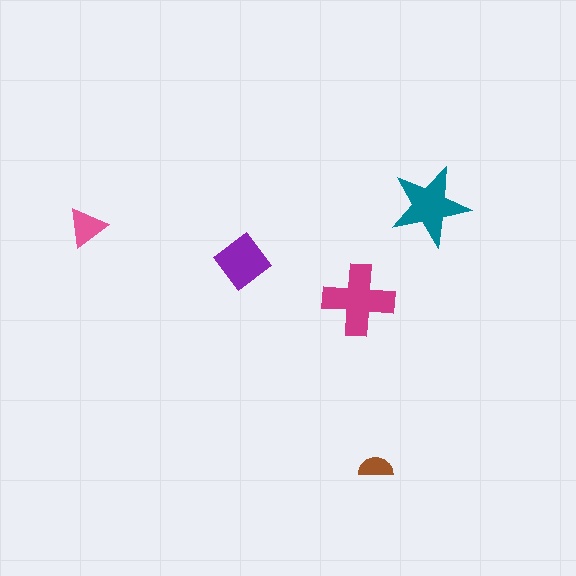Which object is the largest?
The magenta cross.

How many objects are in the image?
There are 5 objects in the image.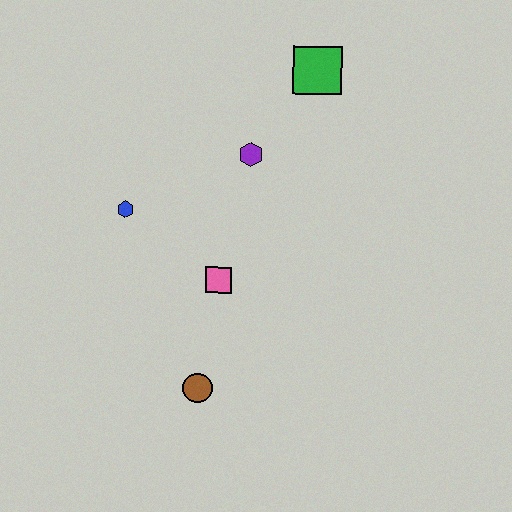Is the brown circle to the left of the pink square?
Yes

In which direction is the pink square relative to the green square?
The pink square is below the green square.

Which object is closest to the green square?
The purple hexagon is closest to the green square.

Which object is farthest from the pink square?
The green square is farthest from the pink square.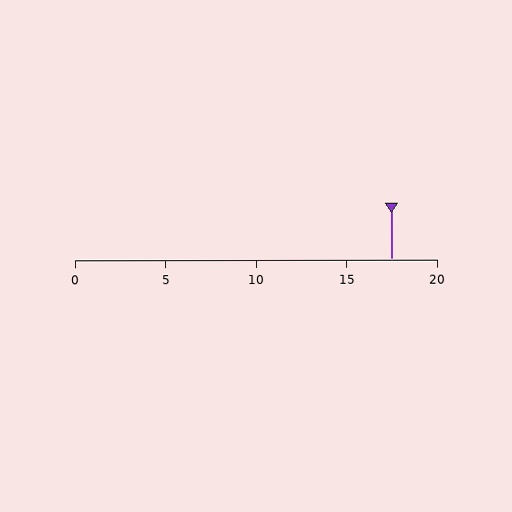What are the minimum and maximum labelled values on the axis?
The axis runs from 0 to 20.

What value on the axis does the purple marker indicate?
The marker indicates approximately 17.5.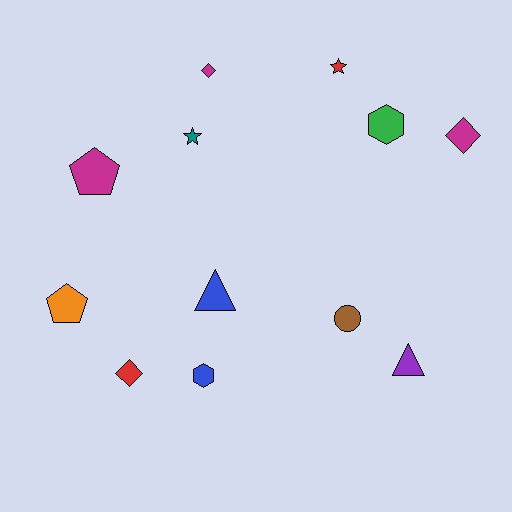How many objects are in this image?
There are 12 objects.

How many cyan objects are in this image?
There are no cyan objects.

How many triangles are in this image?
There are 2 triangles.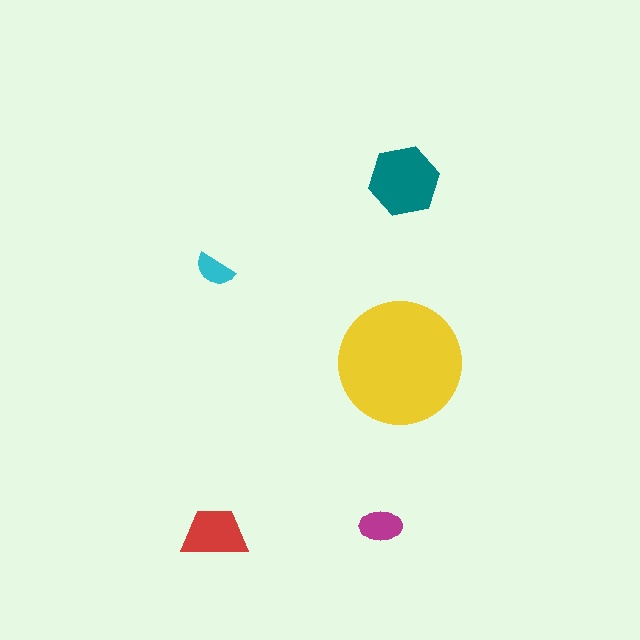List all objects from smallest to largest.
The cyan semicircle, the magenta ellipse, the red trapezoid, the teal hexagon, the yellow circle.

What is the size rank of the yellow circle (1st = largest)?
1st.